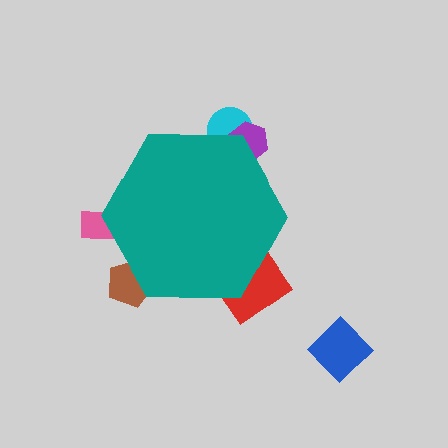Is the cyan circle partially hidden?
Yes, the cyan circle is partially hidden behind the teal hexagon.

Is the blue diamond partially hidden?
No, the blue diamond is fully visible.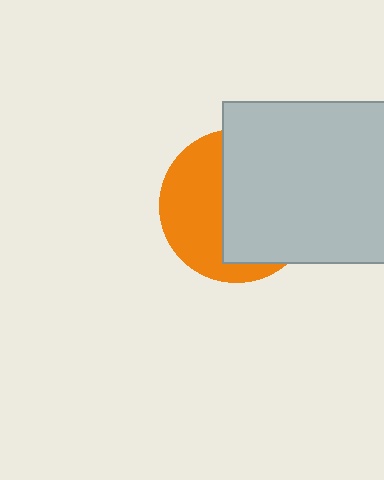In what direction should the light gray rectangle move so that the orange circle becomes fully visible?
The light gray rectangle should move right. That is the shortest direction to clear the overlap and leave the orange circle fully visible.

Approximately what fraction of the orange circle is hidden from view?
Roughly 57% of the orange circle is hidden behind the light gray rectangle.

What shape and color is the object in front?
The object in front is a light gray rectangle.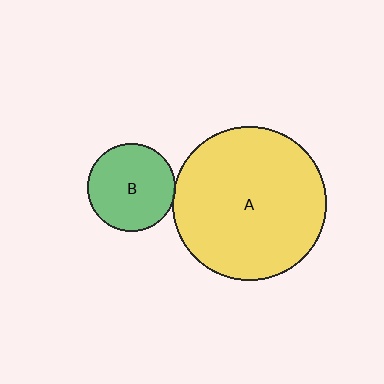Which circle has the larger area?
Circle A (yellow).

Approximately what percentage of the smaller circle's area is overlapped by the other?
Approximately 5%.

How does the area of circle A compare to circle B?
Approximately 3.1 times.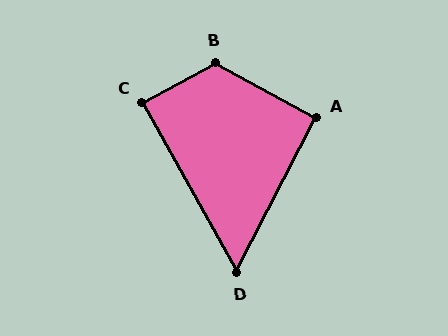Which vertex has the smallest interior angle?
D, at approximately 57 degrees.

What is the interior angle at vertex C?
Approximately 89 degrees (approximately right).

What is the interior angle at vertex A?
Approximately 91 degrees (approximately right).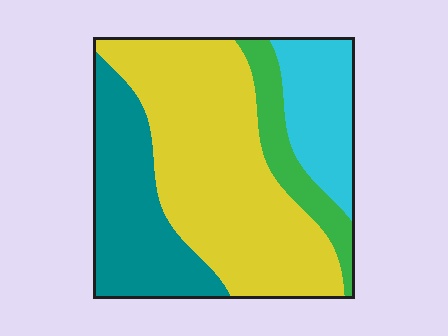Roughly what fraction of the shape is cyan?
Cyan takes up about one sixth (1/6) of the shape.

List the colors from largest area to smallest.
From largest to smallest: yellow, teal, cyan, green.